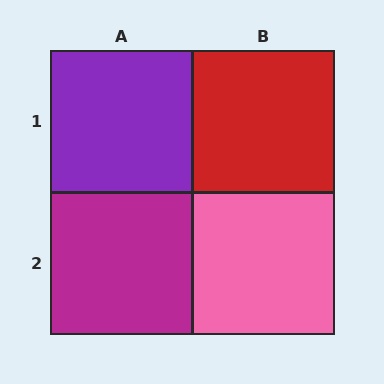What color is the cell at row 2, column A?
Magenta.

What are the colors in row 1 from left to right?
Purple, red.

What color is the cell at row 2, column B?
Pink.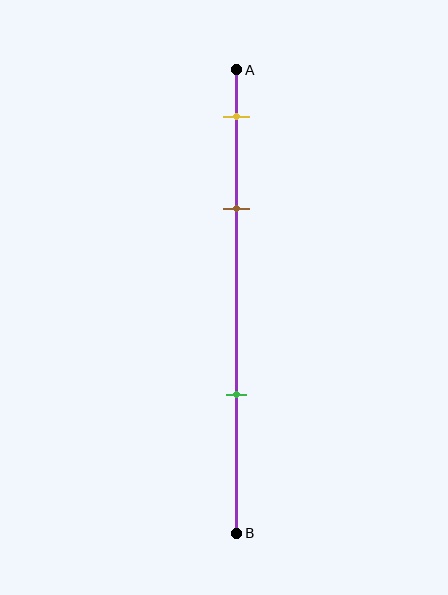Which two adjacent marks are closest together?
The yellow and brown marks are the closest adjacent pair.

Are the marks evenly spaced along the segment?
No, the marks are not evenly spaced.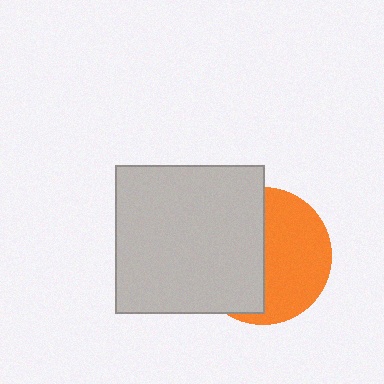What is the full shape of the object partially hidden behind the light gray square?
The partially hidden object is an orange circle.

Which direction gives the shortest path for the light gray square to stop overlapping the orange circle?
Moving left gives the shortest separation.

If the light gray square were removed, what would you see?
You would see the complete orange circle.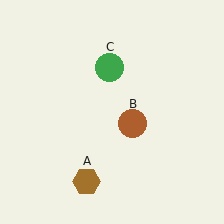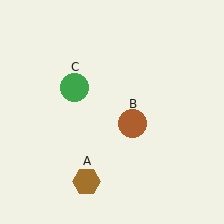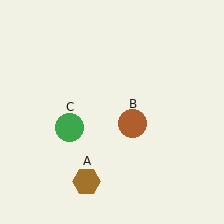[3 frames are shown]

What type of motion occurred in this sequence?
The green circle (object C) rotated counterclockwise around the center of the scene.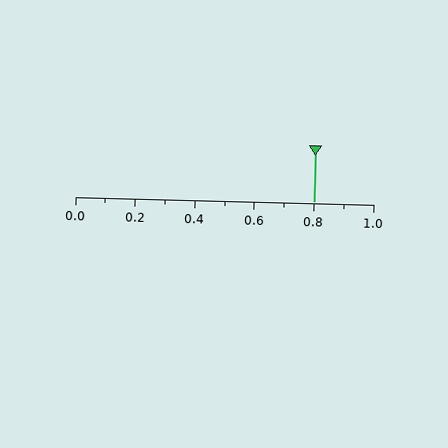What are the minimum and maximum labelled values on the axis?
The axis runs from 0.0 to 1.0.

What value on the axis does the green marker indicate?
The marker indicates approximately 0.8.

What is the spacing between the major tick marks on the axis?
The major ticks are spaced 0.2 apart.